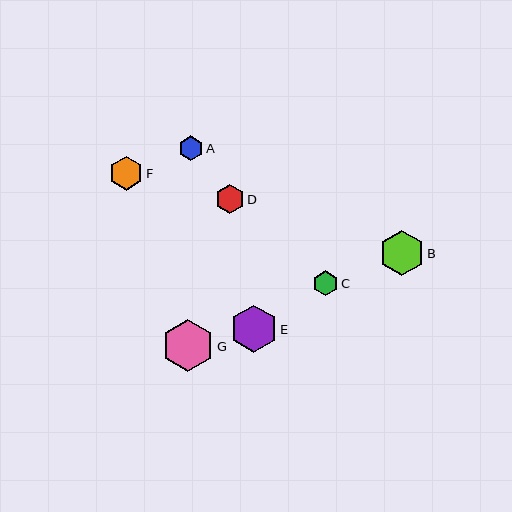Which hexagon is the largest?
Hexagon G is the largest with a size of approximately 51 pixels.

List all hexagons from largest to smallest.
From largest to smallest: G, E, B, F, D, C, A.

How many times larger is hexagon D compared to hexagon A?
Hexagon D is approximately 1.2 times the size of hexagon A.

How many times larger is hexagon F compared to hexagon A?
Hexagon F is approximately 1.4 times the size of hexagon A.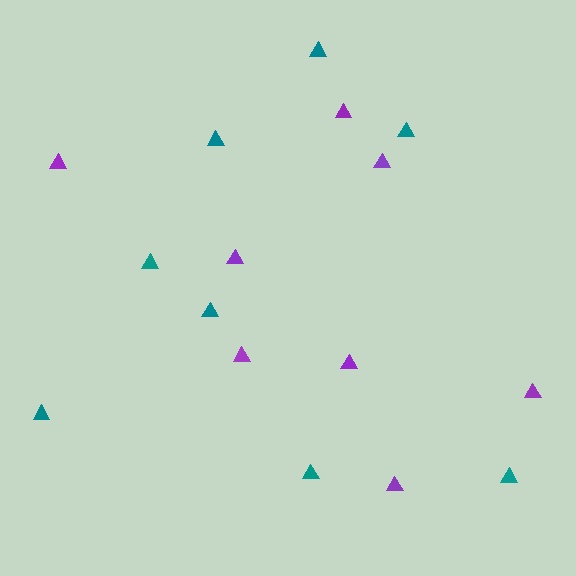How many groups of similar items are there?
There are 2 groups: one group of purple triangles (8) and one group of teal triangles (8).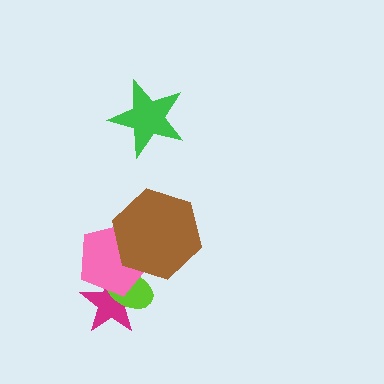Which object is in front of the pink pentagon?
The brown hexagon is in front of the pink pentagon.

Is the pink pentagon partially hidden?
Yes, it is partially covered by another shape.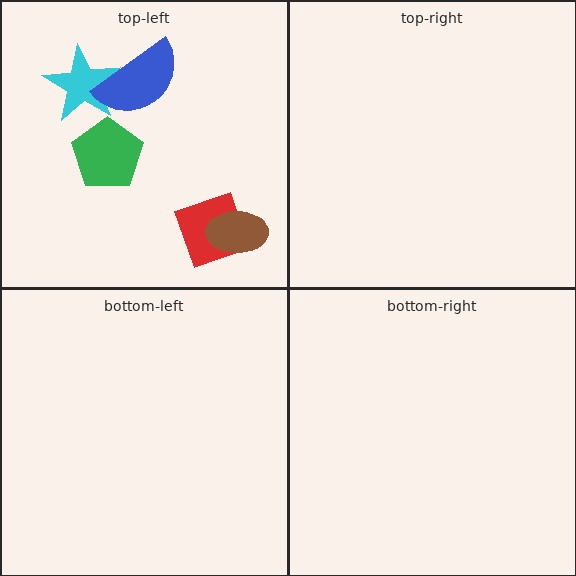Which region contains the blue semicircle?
The top-left region.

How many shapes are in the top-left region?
5.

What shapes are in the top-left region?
The red diamond, the cyan star, the blue semicircle, the green pentagon, the brown ellipse.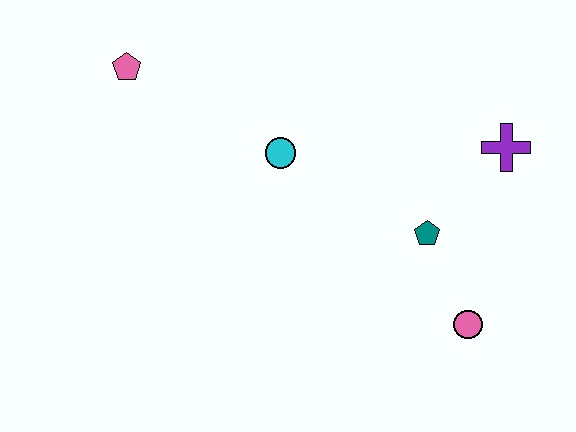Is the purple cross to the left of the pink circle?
No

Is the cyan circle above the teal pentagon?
Yes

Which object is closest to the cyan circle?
The teal pentagon is closest to the cyan circle.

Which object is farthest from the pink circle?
The pink pentagon is farthest from the pink circle.